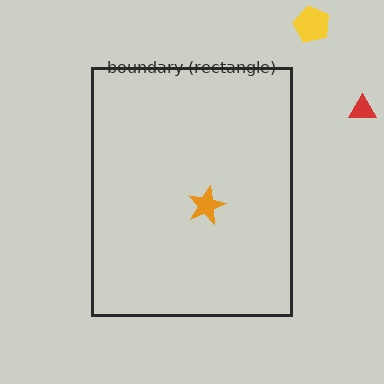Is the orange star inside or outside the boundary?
Inside.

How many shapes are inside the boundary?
1 inside, 2 outside.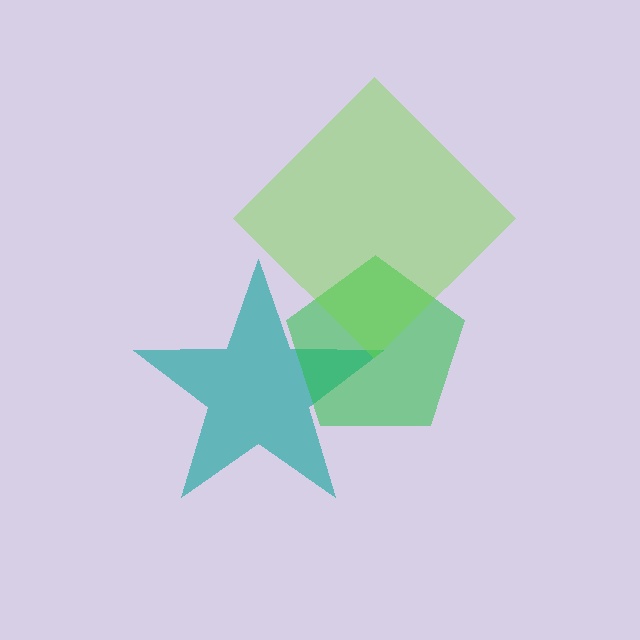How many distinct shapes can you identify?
There are 3 distinct shapes: a teal star, a green pentagon, a lime diamond.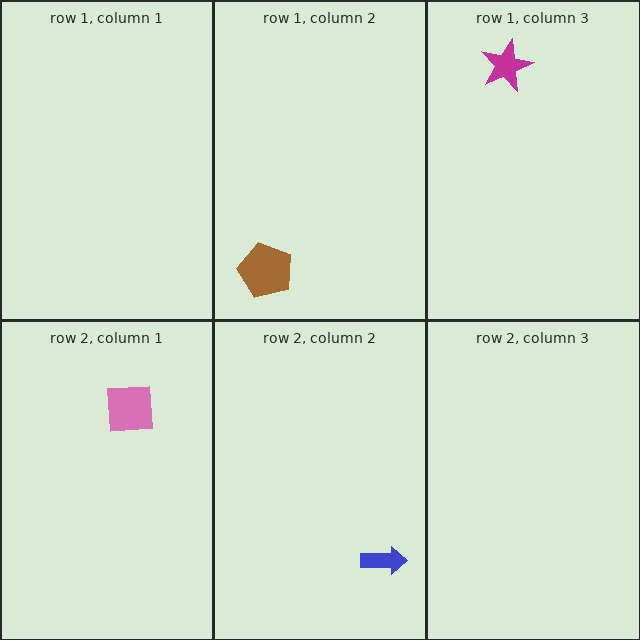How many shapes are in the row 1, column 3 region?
1.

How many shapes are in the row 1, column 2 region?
1.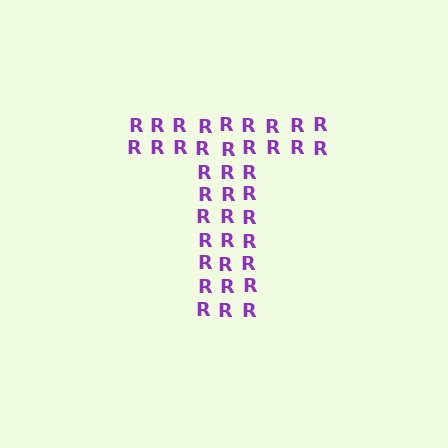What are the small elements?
The small elements are letter R's.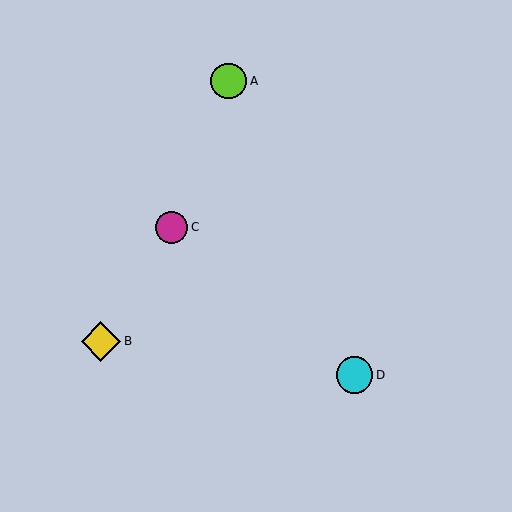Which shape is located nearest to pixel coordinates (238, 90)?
The lime circle (labeled A) at (229, 81) is nearest to that location.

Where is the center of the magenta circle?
The center of the magenta circle is at (172, 227).